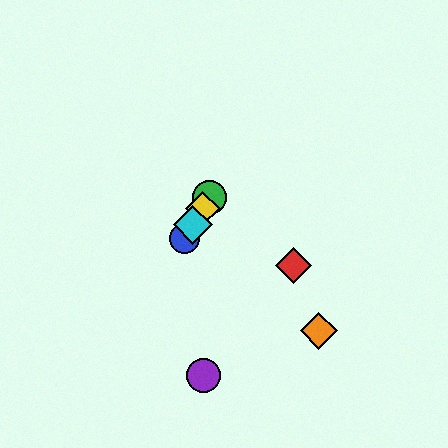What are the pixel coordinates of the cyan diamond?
The cyan diamond is at (193, 225).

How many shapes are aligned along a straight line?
4 shapes (the blue circle, the green circle, the yellow diamond, the cyan diamond) are aligned along a straight line.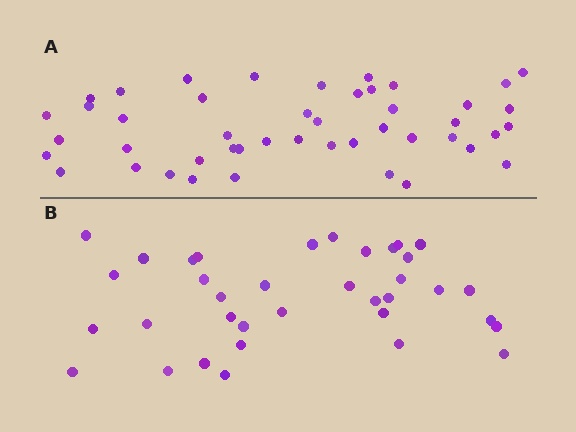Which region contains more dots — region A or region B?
Region A (the top region) has more dots.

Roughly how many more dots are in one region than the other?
Region A has roughly 10 or so more dots than region B.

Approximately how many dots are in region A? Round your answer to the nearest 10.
About 50 dots. (The exact count is 46, which rounds to 50.)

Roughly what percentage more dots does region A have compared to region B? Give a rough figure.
About 30% more.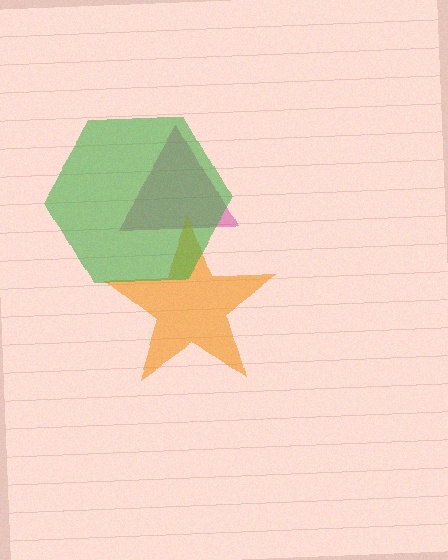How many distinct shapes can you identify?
There are 3 distinct shapes: a magenta triangle, an orange star, a green hexagon.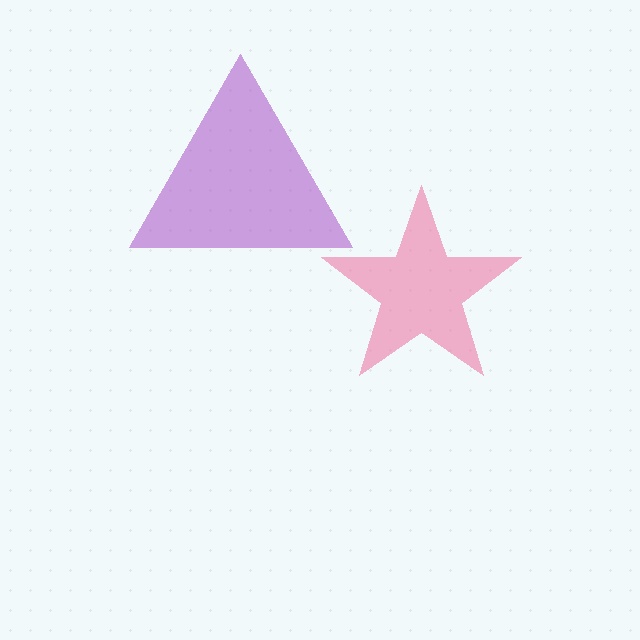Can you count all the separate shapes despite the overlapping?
Yes, there are 2 separate shapes.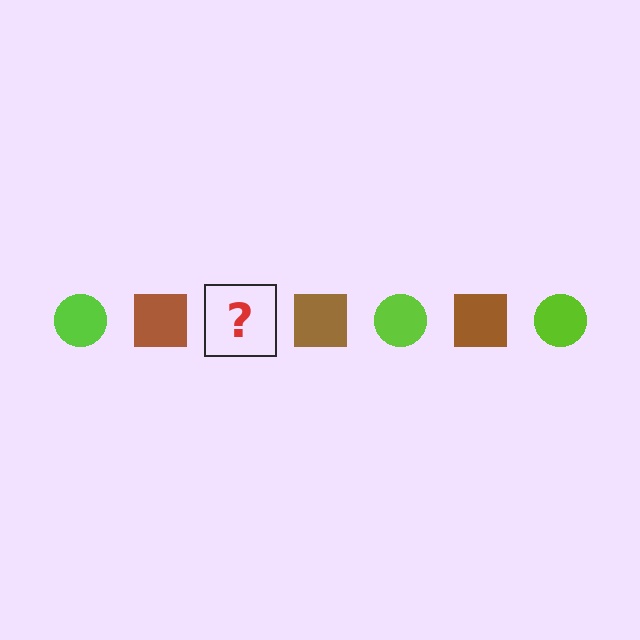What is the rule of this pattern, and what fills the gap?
The rule is that the pattern alternates between lime circle and brown square. The gap should be filled with a lime circle.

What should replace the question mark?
The question mark should be replaced with a lime circle.